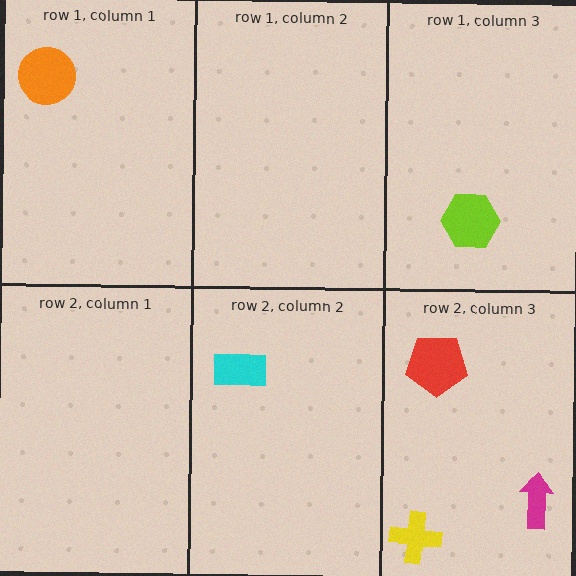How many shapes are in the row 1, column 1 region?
1.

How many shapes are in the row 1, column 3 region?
1.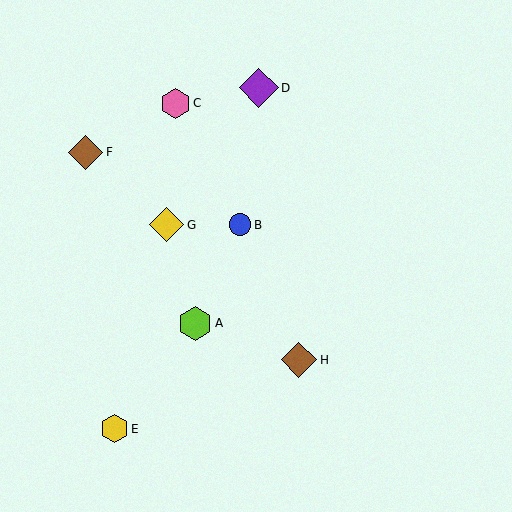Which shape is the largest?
The purple diamond (labeled D) is the largest.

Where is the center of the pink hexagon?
The center of the pink hexagon is at (176, 103).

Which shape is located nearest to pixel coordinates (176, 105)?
The pink hexagon (labeled C) at (176, 103) is nearest to that location.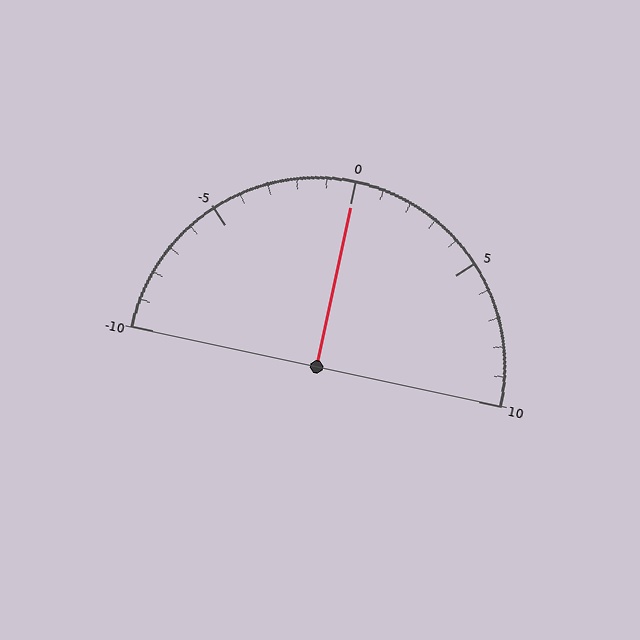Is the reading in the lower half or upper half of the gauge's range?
The reading is in the upper half of the range (-10 to 10).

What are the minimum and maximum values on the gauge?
The gauge ranges from -10 to 10.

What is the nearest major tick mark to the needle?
The nearest major tick mark is 0.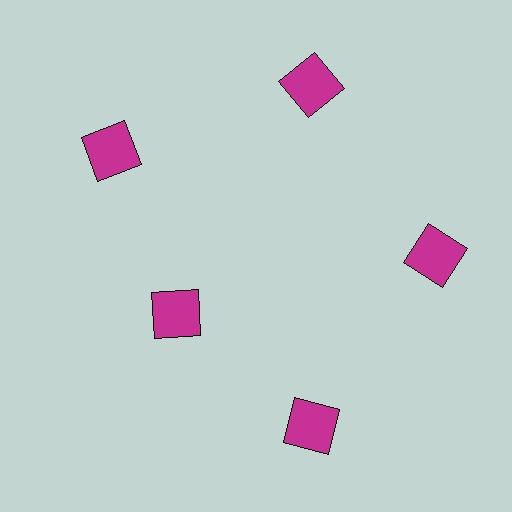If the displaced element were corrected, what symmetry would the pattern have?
It would have 5-fold rotational symmetry — the pattern would map onto itself every 72 degrees.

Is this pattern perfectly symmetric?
No. The 5 magenta squares are arranged in a ring, but one element near the 8 o'clock position is pulled inward toward the center, breaking the 5-fold rotational symmetry.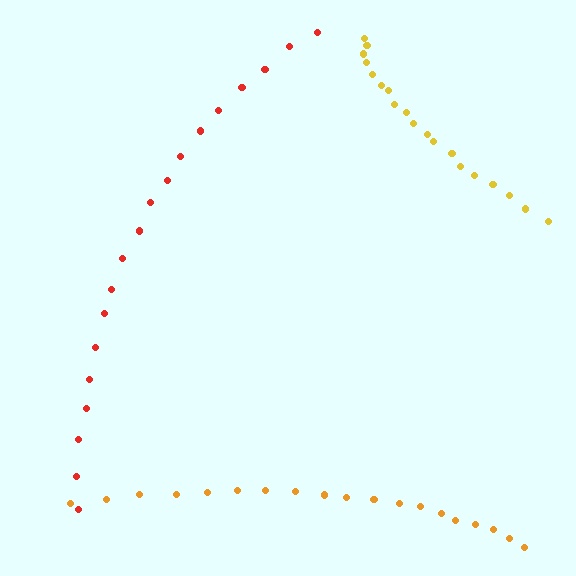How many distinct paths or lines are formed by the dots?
There are 3 distinct paths.